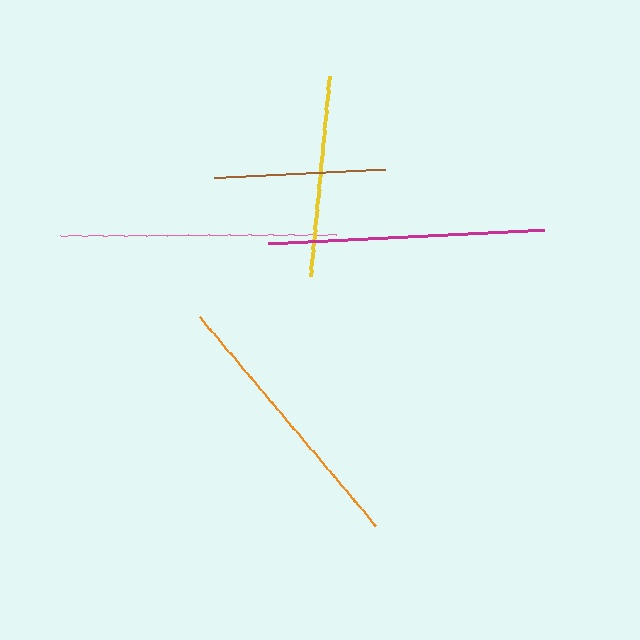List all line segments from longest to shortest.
From longest to shortest: magenta, pink, orange, yellow, brown.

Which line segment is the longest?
The magenta line is the longest at approximately 276 pixels.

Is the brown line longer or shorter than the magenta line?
The magenta line is longer than the brown line.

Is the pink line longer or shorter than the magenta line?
The magenta line is longer than the pink line.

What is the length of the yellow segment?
The yellow segment is approximately 201 pixels long.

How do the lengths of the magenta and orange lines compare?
The magenta and orange lines are approximately the same length.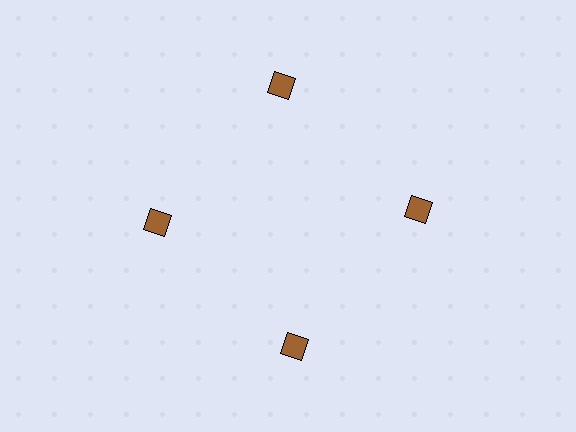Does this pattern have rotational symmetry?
Yes, this pattern has 4-fold rotational symmetry. It looks the same after rotating 90 degrees around the center.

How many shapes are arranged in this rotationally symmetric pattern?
There are 4 shapes, arranged in 4 groups of 1.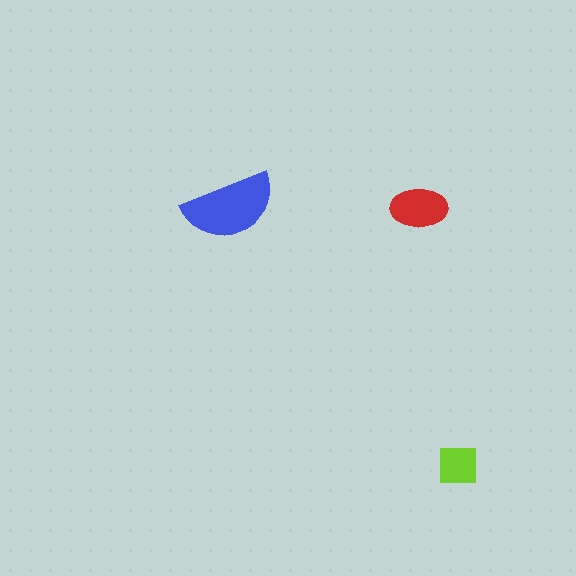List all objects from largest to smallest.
The blue semicircle, the red ellipse, the lime square.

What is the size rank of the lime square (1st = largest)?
3rd.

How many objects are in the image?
There are 3 objects in the image.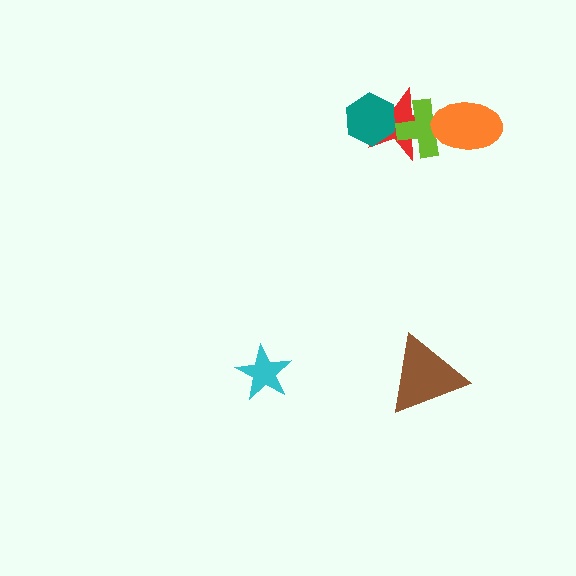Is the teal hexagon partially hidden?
No, no other shape covers it.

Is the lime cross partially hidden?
Yes, it is partially covered by another shape.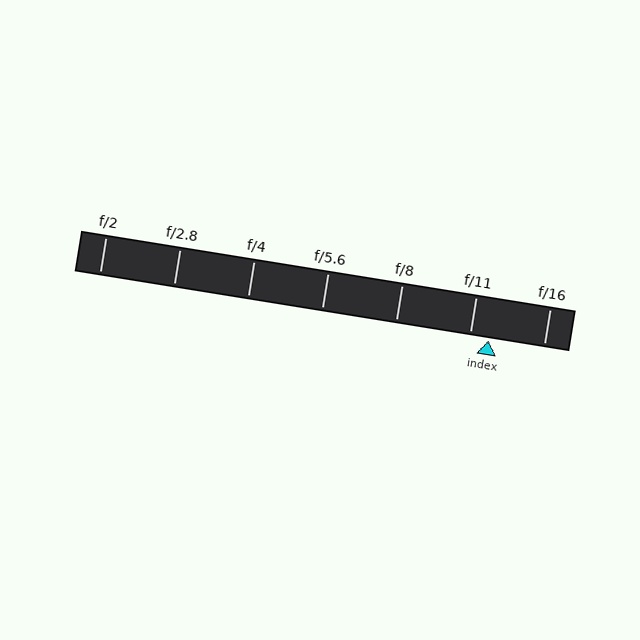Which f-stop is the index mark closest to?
The index mark is closest to f/11.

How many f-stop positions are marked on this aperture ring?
There are 7 f-stop positions marked.